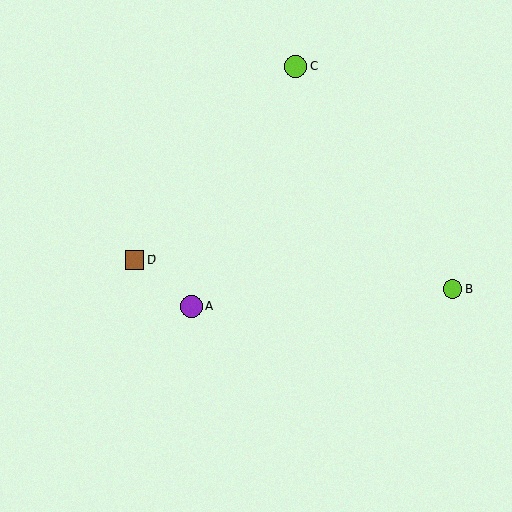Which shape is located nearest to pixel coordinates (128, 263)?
The brown square (labeled D) at (135, 260) is nearest to that location.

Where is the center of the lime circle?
The center of the lime circle is at (296, 66).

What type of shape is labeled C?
Shape C is a lime circle.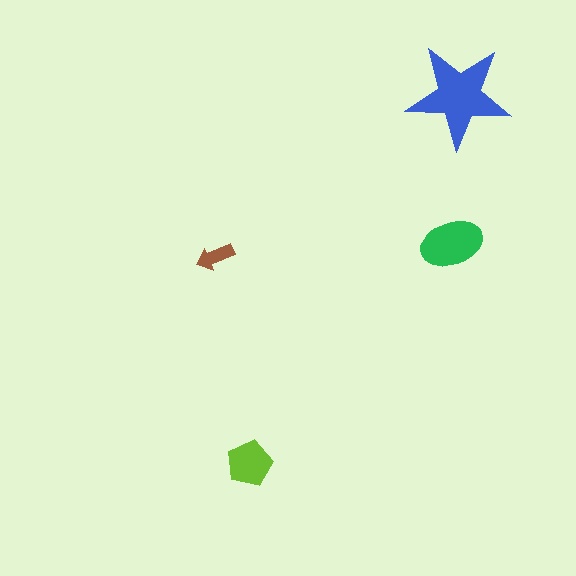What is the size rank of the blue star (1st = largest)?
1st.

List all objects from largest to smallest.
The blue star, the green ellipse, the lime pentagon, the brown arrow.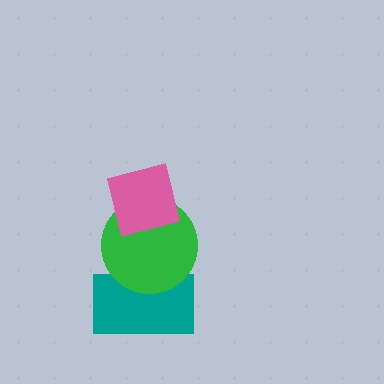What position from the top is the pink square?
The pink square is 1st from the top.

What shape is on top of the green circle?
The pink square is on top of the green circle.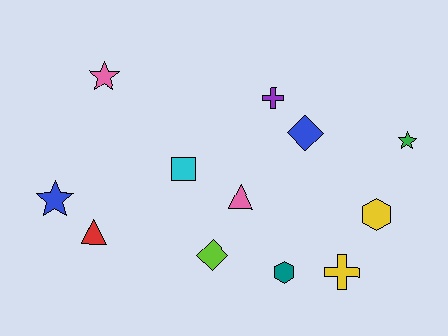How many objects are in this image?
There are 12 objects.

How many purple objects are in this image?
There is 1 purple object.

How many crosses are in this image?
There are 2 crosses.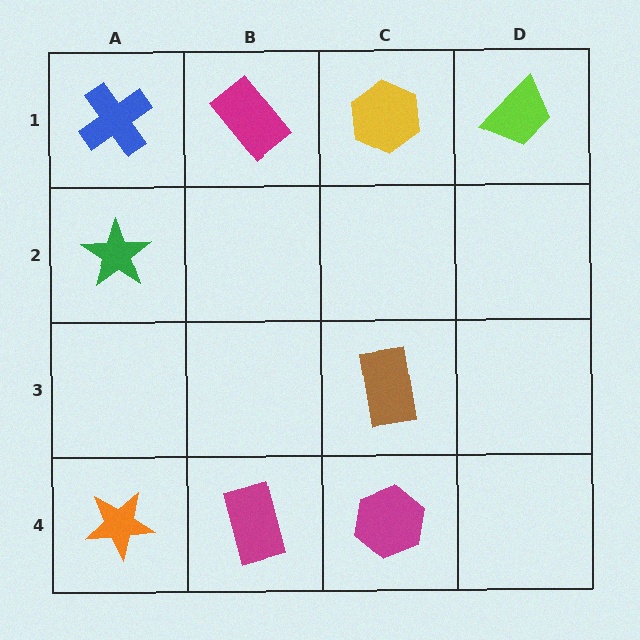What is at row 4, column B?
A magenta rectangle.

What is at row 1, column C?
A yellow hexagon.